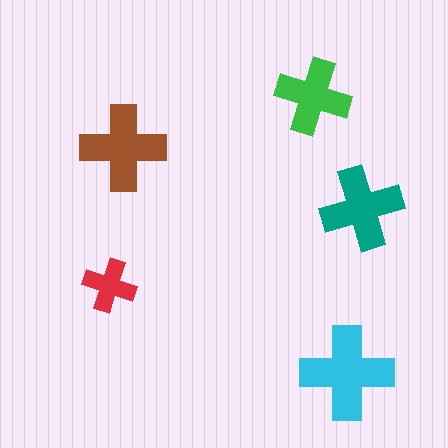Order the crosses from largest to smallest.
the cyan one, the brown one, the teal one, the green one, the red one.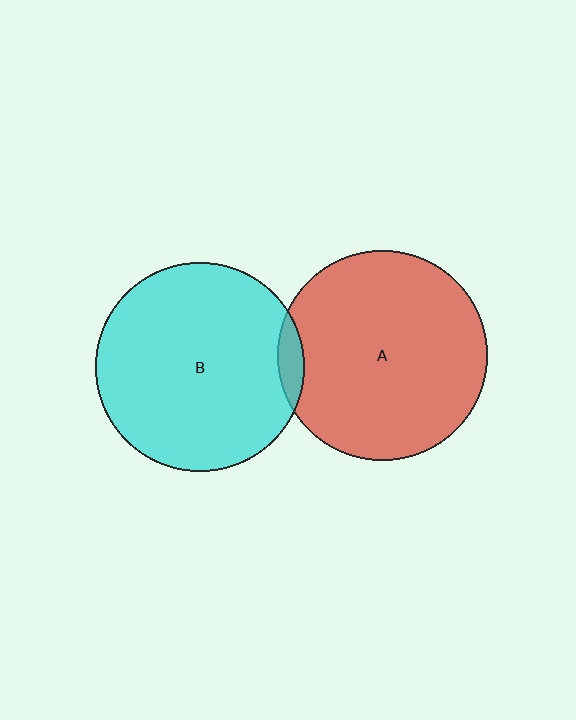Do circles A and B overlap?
Yes.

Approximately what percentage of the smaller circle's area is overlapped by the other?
Approximately 5%.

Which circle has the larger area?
Circle A (red).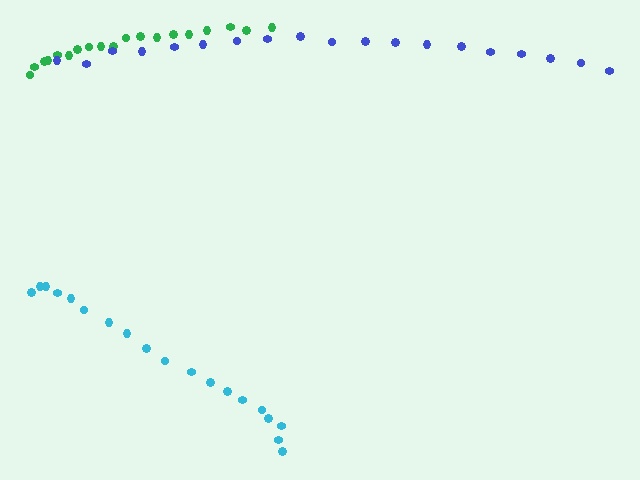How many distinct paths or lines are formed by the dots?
There are 3 distinct paths.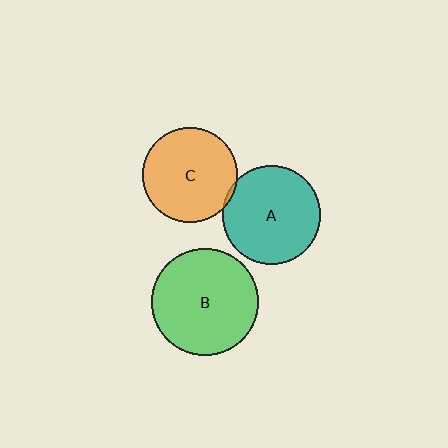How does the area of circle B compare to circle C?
Approximately 1.3 times.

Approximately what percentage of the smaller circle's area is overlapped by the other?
Approximately 5%.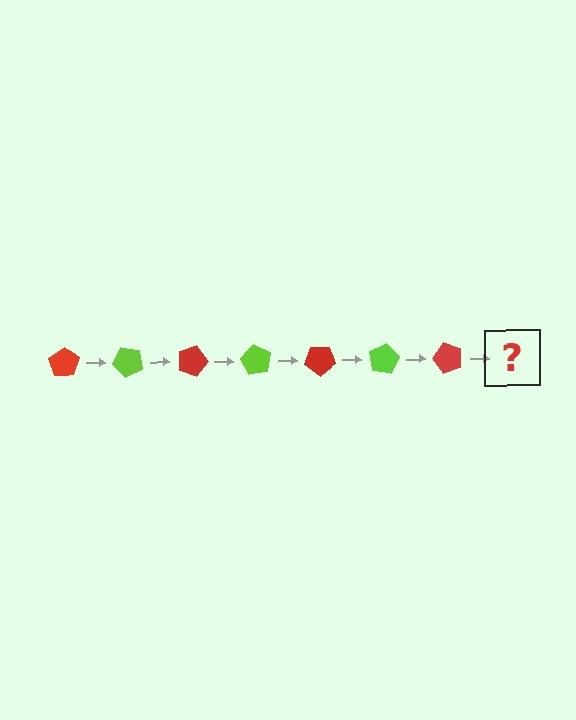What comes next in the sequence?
The next element should be a lime pentagon, rotated 315 degrees from the start.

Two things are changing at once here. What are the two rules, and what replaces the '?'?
The two rules are that it rotates 45 degrees each step and the color cycles through red and lime. The '?' should be a lime pentagon, rotated 315 degrees from the start.